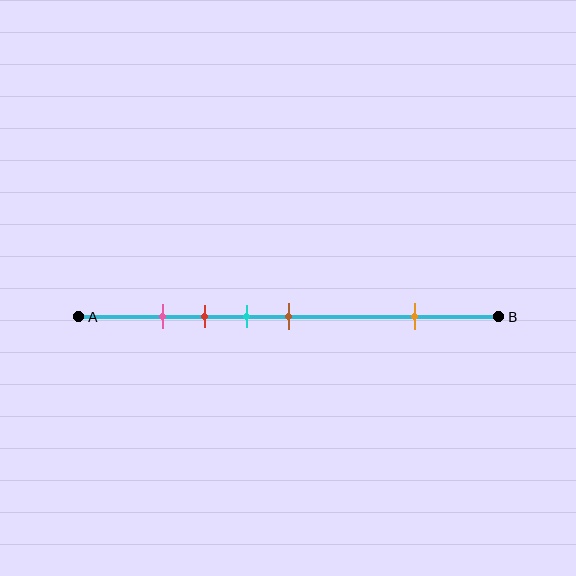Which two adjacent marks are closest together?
The pink and red marks are the closest adjacent pair.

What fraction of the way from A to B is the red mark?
The red mark is approximately 30% (0.3) of the way from A to B.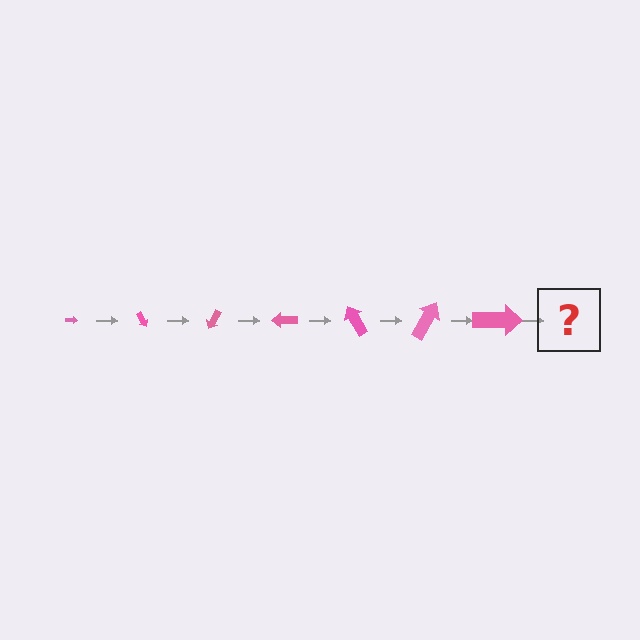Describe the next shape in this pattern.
It should be an arrow, larger than the previous one and rotated 420 degrees from the start.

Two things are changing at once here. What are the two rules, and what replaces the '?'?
The two rules are that the arrow grows larger each step and it rotates 60 degrees each step. The '?' should be an arrow, larger than the previous one and rotated 420 degrees from the start.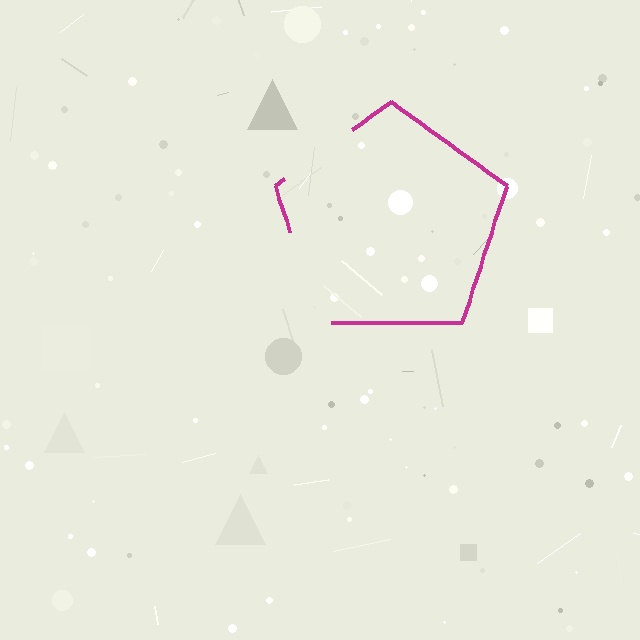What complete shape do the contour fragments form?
The contour fragments form a pentagon.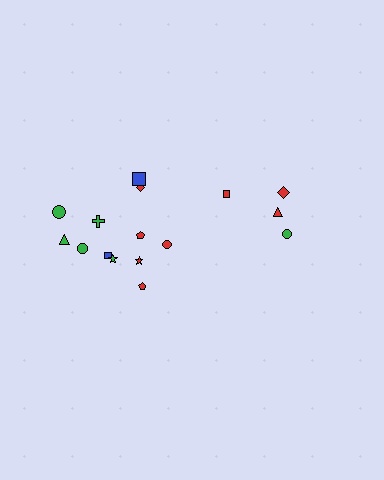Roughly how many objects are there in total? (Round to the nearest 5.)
Roughly 15 objects in total.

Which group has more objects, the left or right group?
The left group.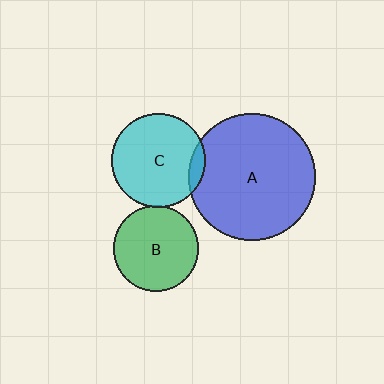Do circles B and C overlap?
Yes.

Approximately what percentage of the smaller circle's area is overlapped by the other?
Approximately 5%.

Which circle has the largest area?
Circle A (blue).